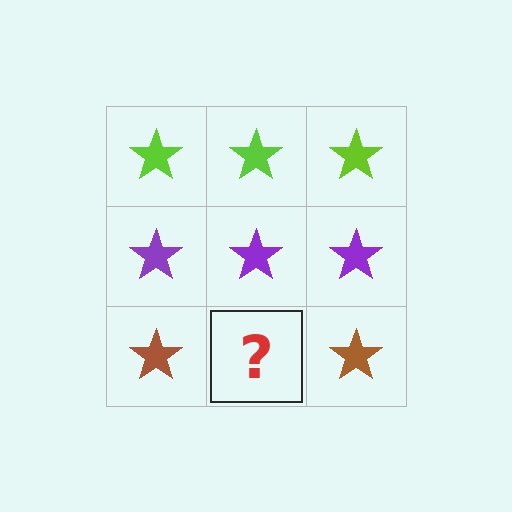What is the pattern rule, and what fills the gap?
The rule is that each row has a consistent color. The gap should be filled with a brown star.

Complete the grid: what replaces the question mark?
The question mark should be replaced with a brown star.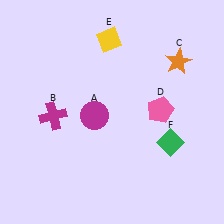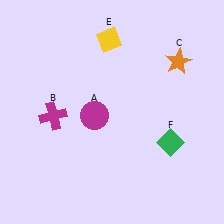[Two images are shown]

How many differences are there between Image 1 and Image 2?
There is 1 difference between the two images.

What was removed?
The pink pentagon (D) was removed in Image 2.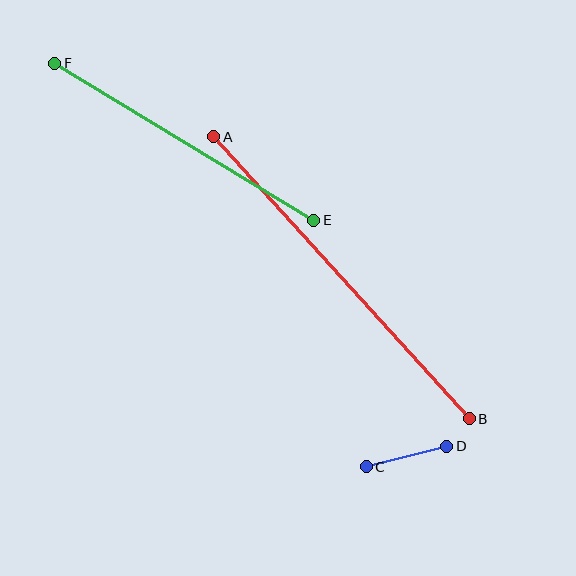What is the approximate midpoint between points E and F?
The midpoint is at approximately (184, 142) pixels.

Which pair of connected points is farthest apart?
Points A and B are farthest apart.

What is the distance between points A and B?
The distance is approximately 381 pixels.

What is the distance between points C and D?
The distance is approximately 83 pixels.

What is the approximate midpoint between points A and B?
The midpoint is at approximately (341, 278) pixels.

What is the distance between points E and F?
The distance is approximately 303 pixels.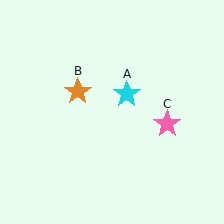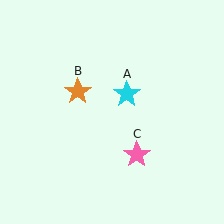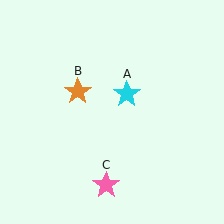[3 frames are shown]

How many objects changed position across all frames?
1 object changed position: pink star (object C).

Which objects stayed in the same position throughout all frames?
Cyan star (object A) and orange star (object B) remained stationary.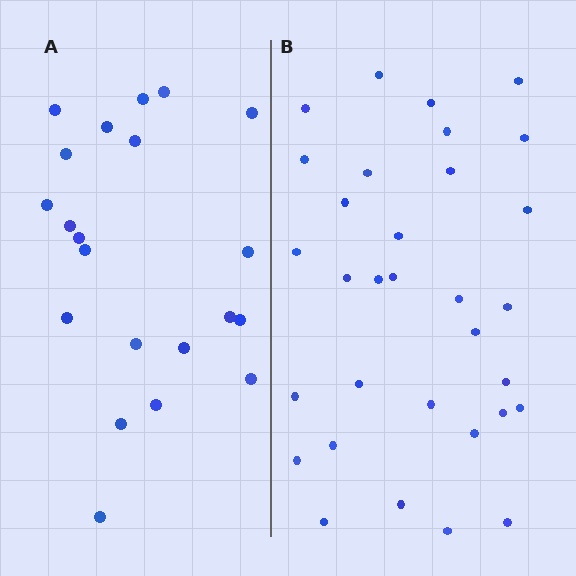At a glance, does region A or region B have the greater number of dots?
Region B (the right region) has more dots.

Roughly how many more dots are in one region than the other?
Region B has roughly 12 or so more dots than region A.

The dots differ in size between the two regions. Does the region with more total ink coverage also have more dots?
No. Region A has more total ink coverage because its dots are larger, but region B actually contains more individual dots. Total area can be misleading — the number of items is what matters here.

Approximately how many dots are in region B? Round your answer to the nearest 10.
About 30 dots. (The exact count is 32, which rounds to 30.)